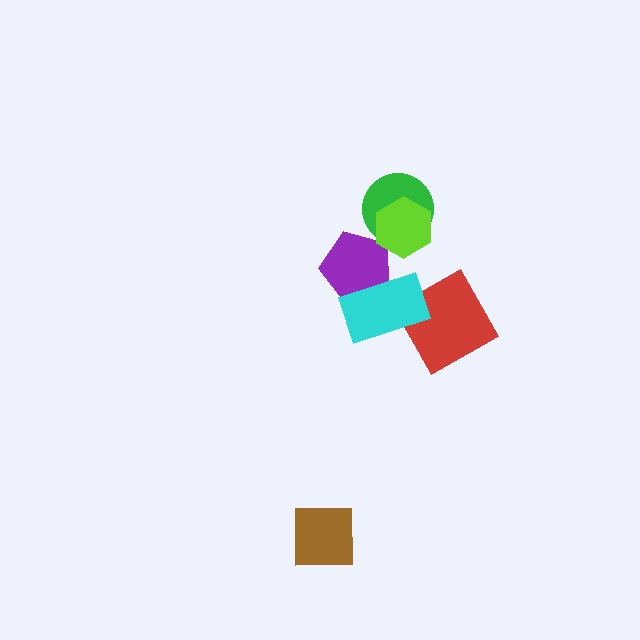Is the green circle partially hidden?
Yes, it is partially covered by another shape.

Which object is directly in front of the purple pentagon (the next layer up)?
The lime hexagon is directly in front of the purple pentagon.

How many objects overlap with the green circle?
1 object overlaps with the green circle.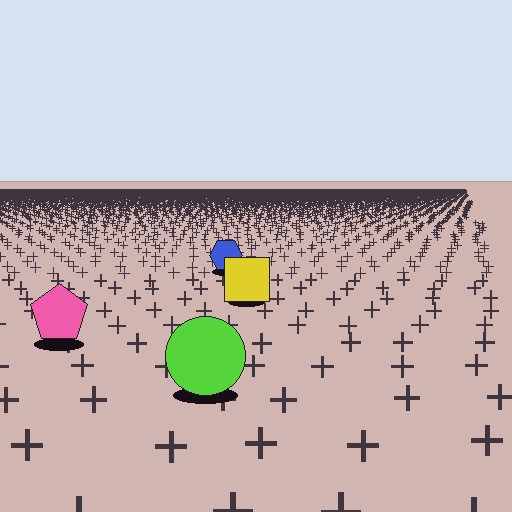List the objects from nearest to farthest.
From nearest to farthest: the lime circle, the pink pentagon, the yellow square, the blue hexagon.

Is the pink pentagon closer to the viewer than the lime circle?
No. The lime circle is closer — you can tell from the texture gradient: the ground texture is coarser near it.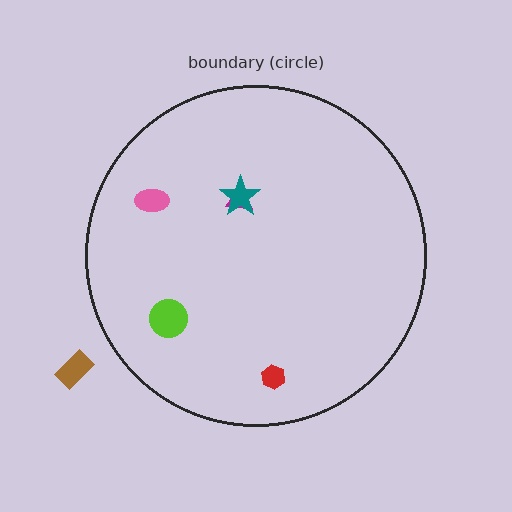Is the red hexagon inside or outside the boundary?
Inside.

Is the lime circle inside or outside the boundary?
Inside.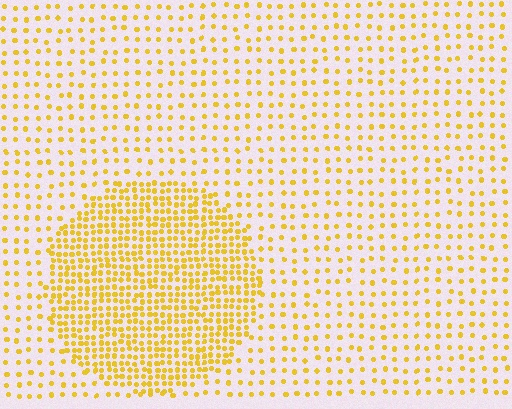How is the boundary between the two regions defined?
The boundary is defined by a change in element density (approximately 2.6x ratio). All elements are the same color, size, and shape.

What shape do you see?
I see a circle.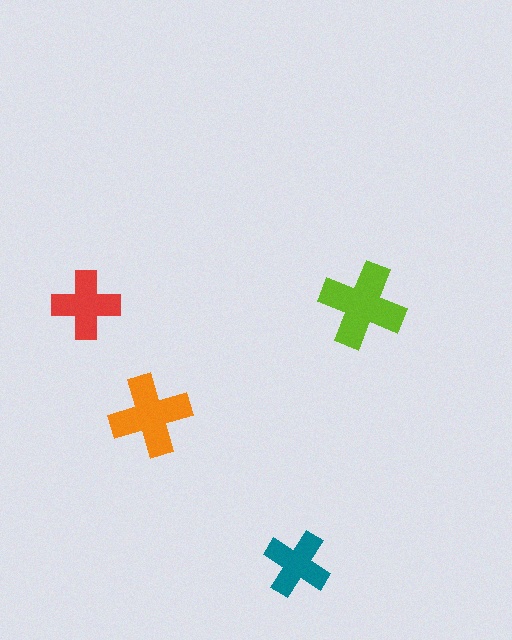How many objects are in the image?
There are 4 objects in the image.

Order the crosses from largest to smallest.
the lime one, the orange one, the red one, the teal one.